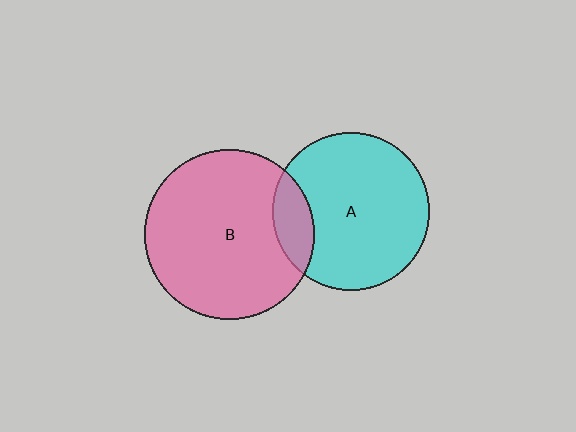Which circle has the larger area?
Circle B (pink).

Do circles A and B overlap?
Yes.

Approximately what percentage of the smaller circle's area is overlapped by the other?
Approximately 15%.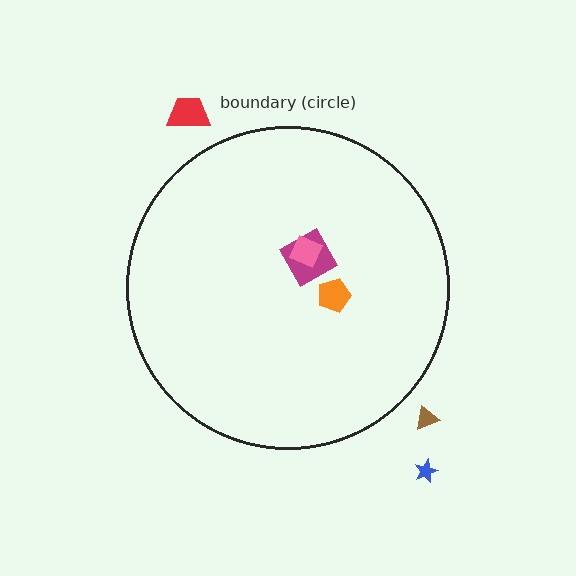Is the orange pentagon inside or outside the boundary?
Inside.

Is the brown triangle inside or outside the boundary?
Outside.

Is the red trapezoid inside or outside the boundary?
Outside.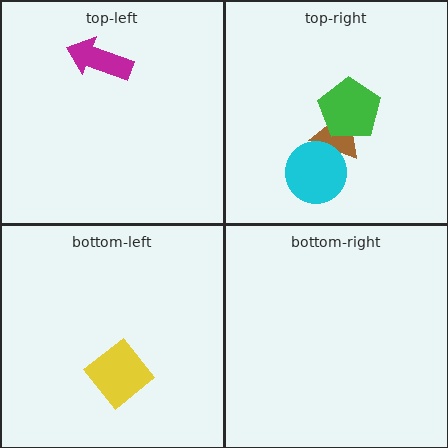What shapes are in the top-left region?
The magenta arrow.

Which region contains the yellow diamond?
The bottom-left region.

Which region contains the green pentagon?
The top-right region.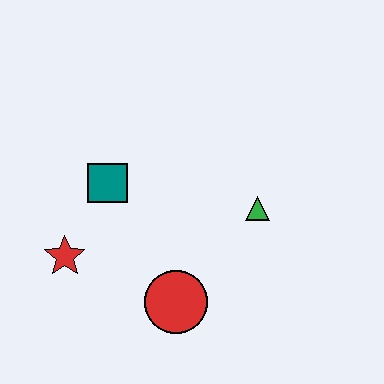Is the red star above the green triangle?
No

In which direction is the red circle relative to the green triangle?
The red circle is below the green triangle.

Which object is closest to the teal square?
The red star is closest to the teal square.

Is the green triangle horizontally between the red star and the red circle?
No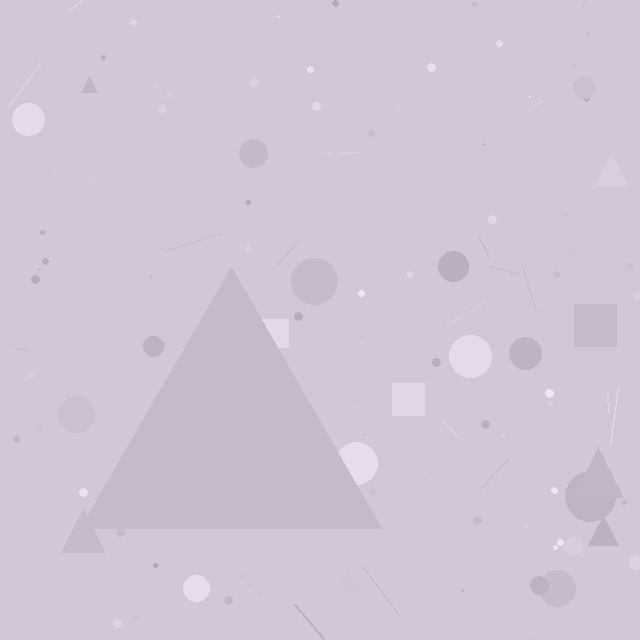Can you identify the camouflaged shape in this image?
The camouflaged shape is a triangle.